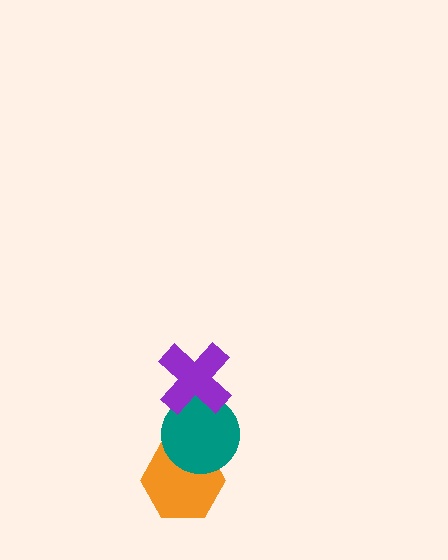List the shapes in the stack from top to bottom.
From top to bottom: the purple cross, the teal circle, the orange hexagon.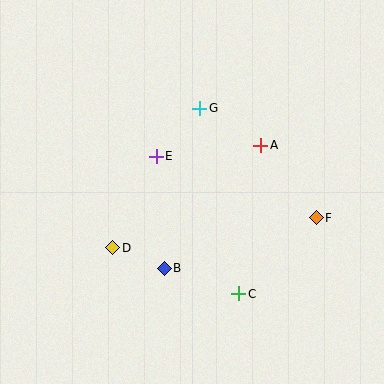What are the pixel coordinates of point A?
Point A is at (261, 145).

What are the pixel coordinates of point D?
Point D is at (113, 248).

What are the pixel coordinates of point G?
Point G is at (200, 108).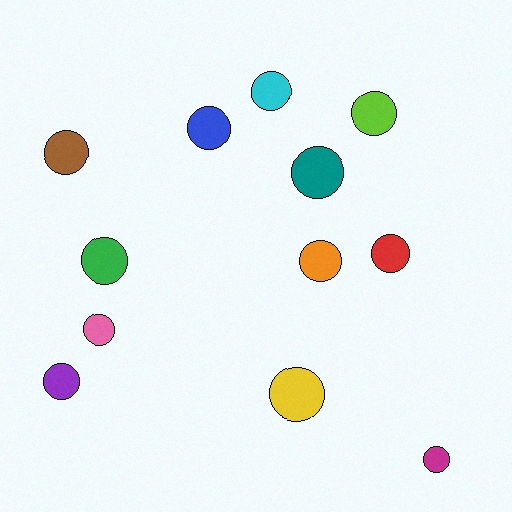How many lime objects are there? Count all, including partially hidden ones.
There is 1 lime object.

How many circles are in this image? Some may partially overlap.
There are 12 circles.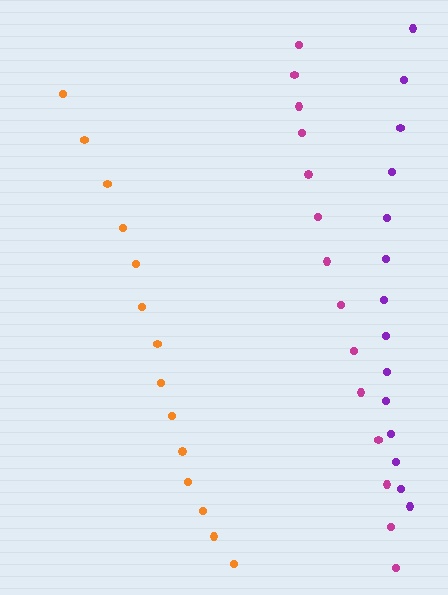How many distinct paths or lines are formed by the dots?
There are 3 distinct paths.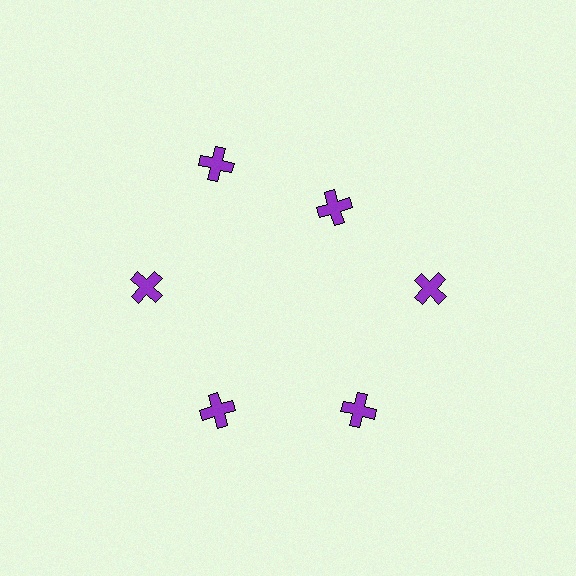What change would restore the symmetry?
The symmetry would be restored by moving it outward, back onto the ring so that all 6 crosses sit at equal angles and equal distance from the center.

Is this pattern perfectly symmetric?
No. The 6 purple crosses are arranged in a ring, but one element near the 1 o'clock position is pulled inward toward the center, breaking the 6-fold rotational symmetry.